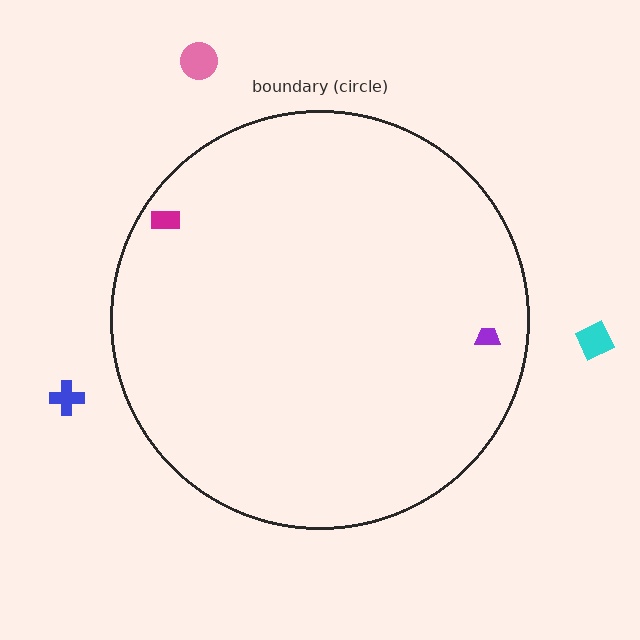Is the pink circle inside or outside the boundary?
Outside.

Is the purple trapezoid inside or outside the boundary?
Inside.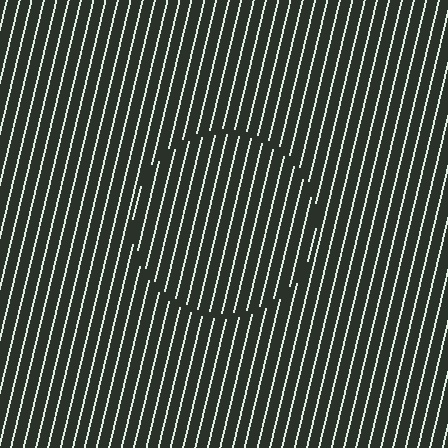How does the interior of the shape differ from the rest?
The interior of the shape contains the same grating, shifted by half a period — the contour is defined by the phase discontinuity where line-ends from the inner and outer gratings abut.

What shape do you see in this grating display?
An illusory circle. The interior of the shape contains the same grating, shifted by half a period — the contour is defined by the phase discontinuity where line-ends from the inner and outer gratings abut.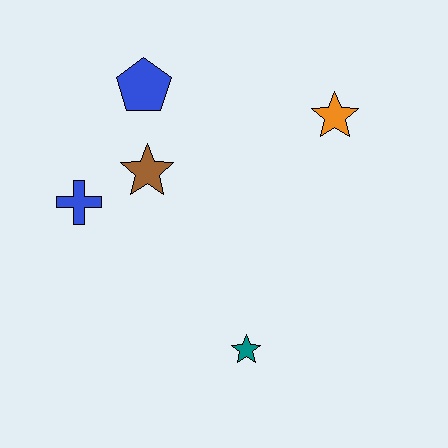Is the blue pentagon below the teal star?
No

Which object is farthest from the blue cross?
The orange star is farthest from the blue cross.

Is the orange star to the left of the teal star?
No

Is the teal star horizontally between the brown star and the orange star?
Yes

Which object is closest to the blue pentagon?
The brown star is closest to the blue pentagon.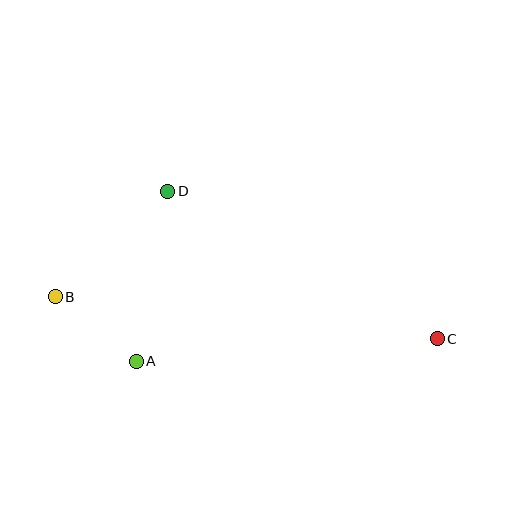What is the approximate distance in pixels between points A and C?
The distance between A and C is approximately 302 pixels.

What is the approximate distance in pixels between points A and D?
The distance between A and D is approximately 173 pixels.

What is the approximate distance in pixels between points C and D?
The distance between C and D is approximately 307 pixels.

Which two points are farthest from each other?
Points B and C are farthest from each other.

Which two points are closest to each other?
Points A and B are closest to each other.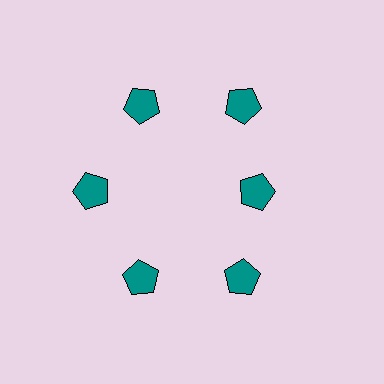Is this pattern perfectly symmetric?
No. The 6 teal pentagons are arranged in a ring, but one element near the 3 o'clock position is pulled inward toward the center, breaking the 6-fold rotational symmetry.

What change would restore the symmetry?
The symmetry would be restored by moving it outward, back onto the ring so that all 6 pentagons sit at equal angles and equal distance from the center.